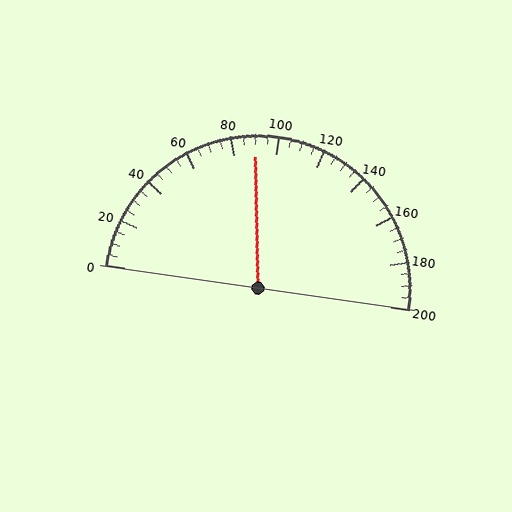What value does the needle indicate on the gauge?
The needle indicates approximately 90.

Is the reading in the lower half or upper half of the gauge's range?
The reading is in the lower half of the range (0 to 200).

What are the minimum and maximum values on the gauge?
The gauge ranges from 0 to 200.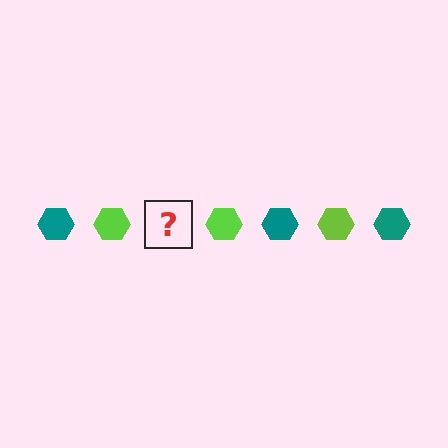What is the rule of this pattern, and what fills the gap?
The rule is that the pattern cycles through teal, lime hexagons. The gap should be filled with a teal hexagon.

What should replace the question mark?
The question mark should be replaced with a teal hexagon.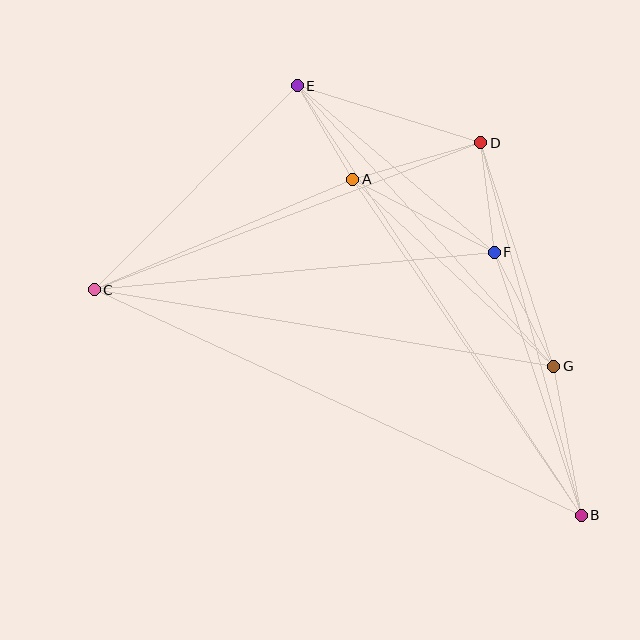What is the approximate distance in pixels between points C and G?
The distance between C and G is approximately 466 pixels.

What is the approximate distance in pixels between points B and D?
The distance between B and D is approximately 386 pixels.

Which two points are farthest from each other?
Points B and C are farthest from each other.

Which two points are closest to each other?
Points A and E are closest to each other.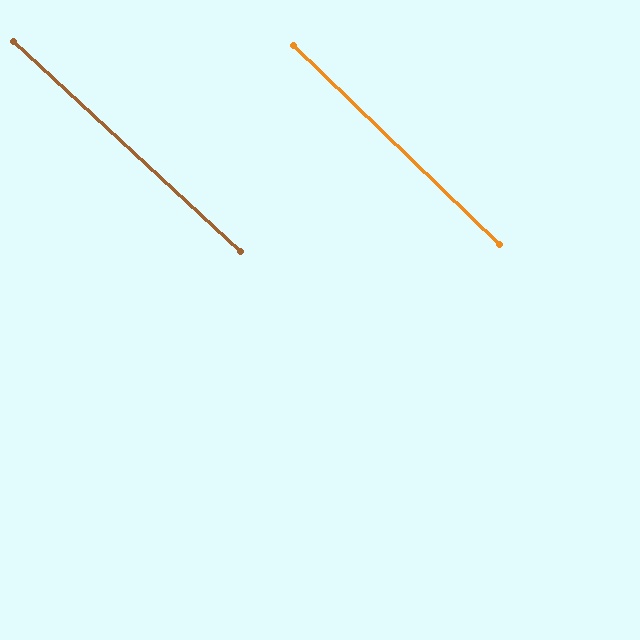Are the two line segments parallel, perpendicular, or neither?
Parallel — their directions differ by only 1.3°.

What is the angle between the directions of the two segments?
Approximately 1 degree.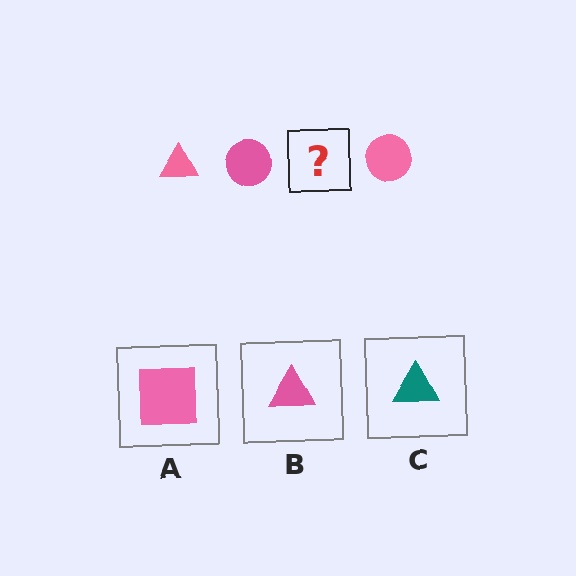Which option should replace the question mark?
Option B.